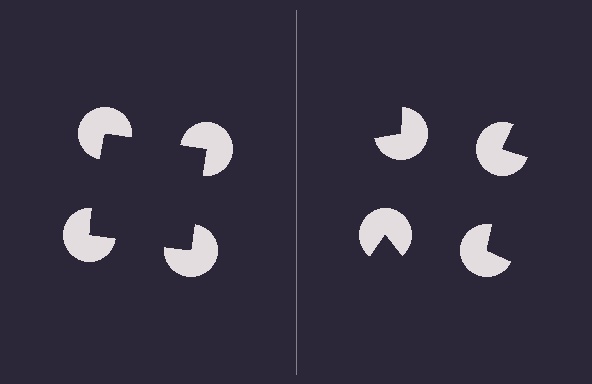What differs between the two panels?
The pac-man discs are positioned identically on both sides; only the wedge orientations differ. On the left they align to a square; on the right they are misaligned.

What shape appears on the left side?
An illusory square.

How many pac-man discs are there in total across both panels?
8 — 4 on each side.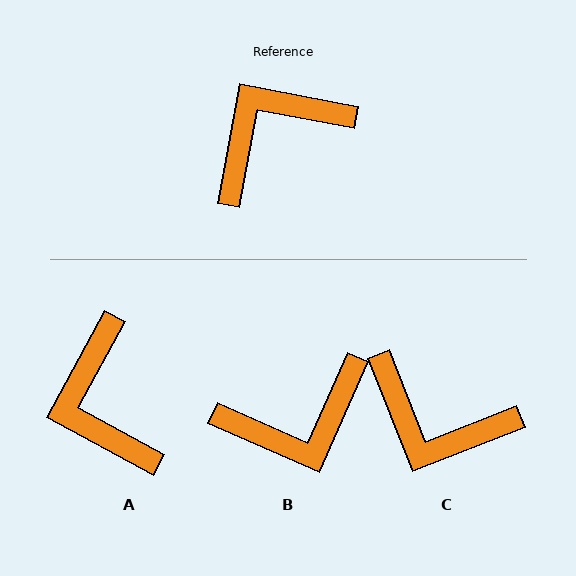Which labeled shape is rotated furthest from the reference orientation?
B, about 167 degrees away.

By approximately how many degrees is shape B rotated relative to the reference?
Approximately 167 degrees counter-clockwise.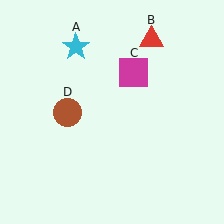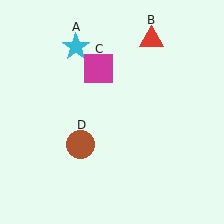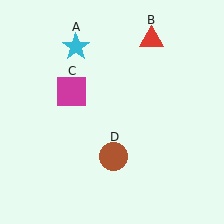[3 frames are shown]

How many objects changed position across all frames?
2 objects changed position: magenta square (object C), brown circle (object D).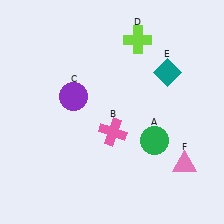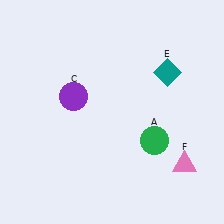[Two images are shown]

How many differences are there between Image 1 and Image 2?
There are 2 differences between the two images.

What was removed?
The pink cross (B), the lime cross (D) were removed in Image 2.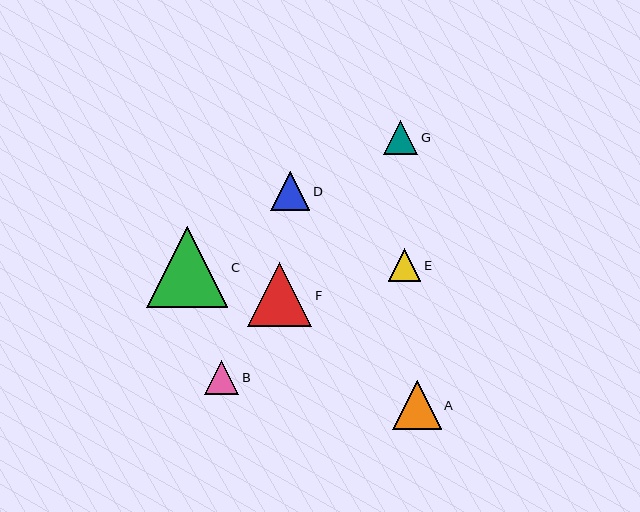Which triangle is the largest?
Triangle C is the largest with a size of approximately 81 pixels.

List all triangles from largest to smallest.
From largest to smallest: C, F, A, D, B, G, E.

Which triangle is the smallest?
Triangle E is the smallest with a size of approximately 32 pixels.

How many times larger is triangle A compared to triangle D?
Triangle A is approximately 1.3 times the size of triangle D.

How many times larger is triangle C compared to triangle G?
Triangle C is approximately 2.4 times the size of triangle G.